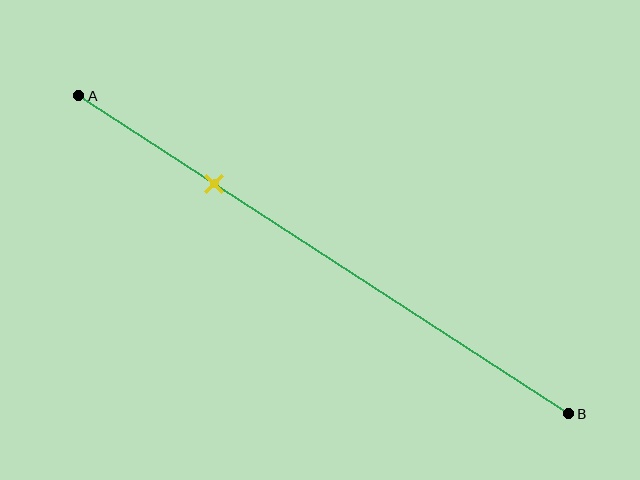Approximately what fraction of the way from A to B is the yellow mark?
The yellow mark is approximately 30% of the way from A to B.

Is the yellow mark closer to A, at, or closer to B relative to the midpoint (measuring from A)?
The yellow mark is closer to point A than the midpoint of segment AB.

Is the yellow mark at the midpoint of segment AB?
No, the mark is at about 30% from A, not at the 50% midpoint.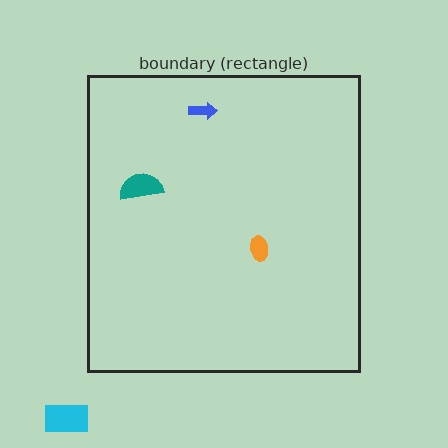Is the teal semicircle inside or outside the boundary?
Inside.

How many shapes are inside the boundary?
3 inside, 1 outside.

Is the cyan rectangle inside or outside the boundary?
Outside.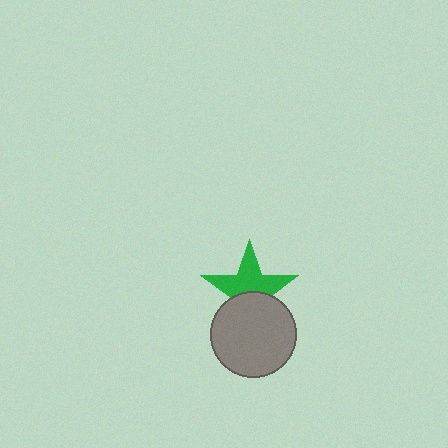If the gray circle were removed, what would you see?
You would see the complete green star.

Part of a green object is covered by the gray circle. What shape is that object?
It is a star.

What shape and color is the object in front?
The object in front is a gray circle.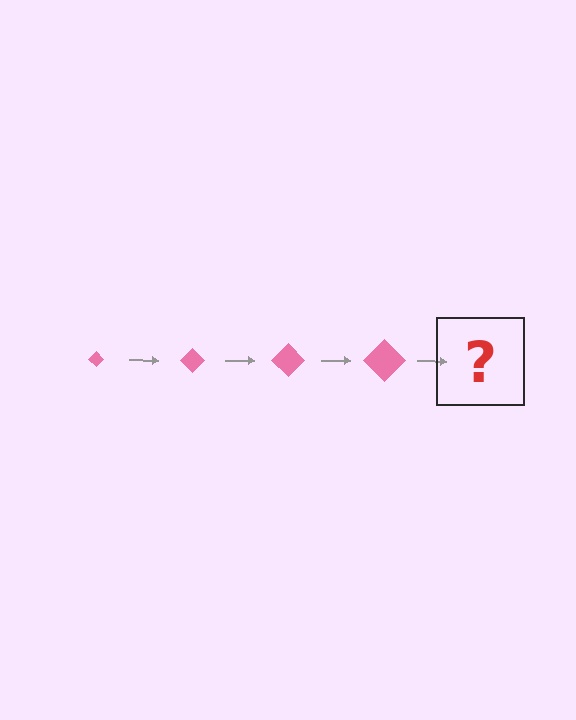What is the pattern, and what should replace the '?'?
The pattern is that the diamond gets progressively larger each step. The '?' should be a pink diamond, larger than the previous one.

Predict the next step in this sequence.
The next step is a pink diamond, larger than the previous one.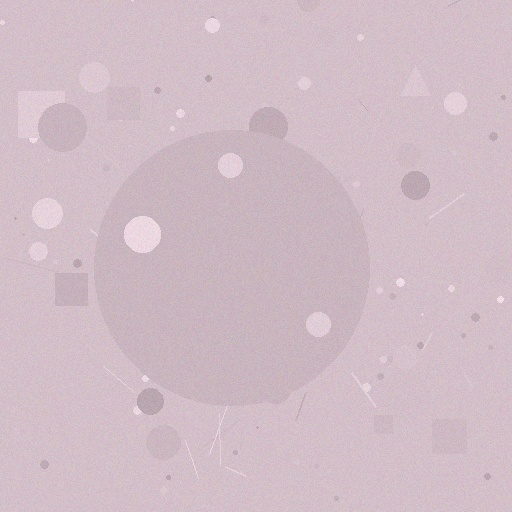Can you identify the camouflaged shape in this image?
The camouflaged shape is a circle.